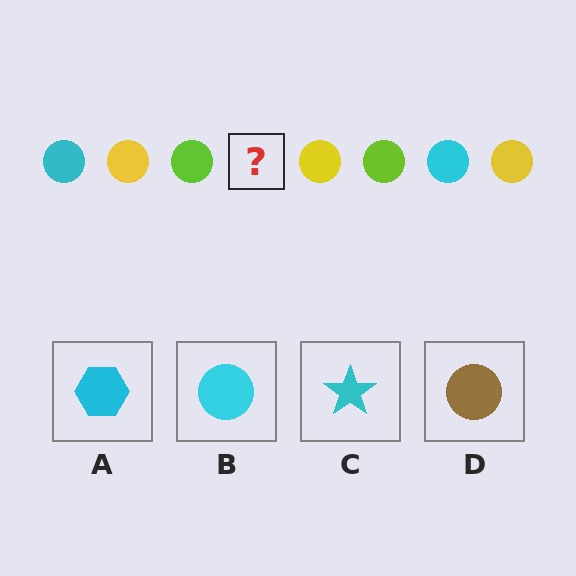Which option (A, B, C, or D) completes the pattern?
B.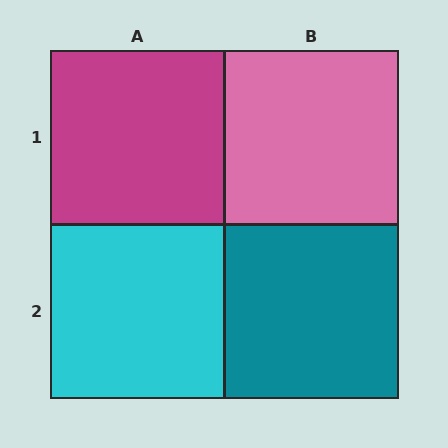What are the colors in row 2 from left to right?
Cyan, teal.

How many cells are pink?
1 cell is pink.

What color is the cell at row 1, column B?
Pink.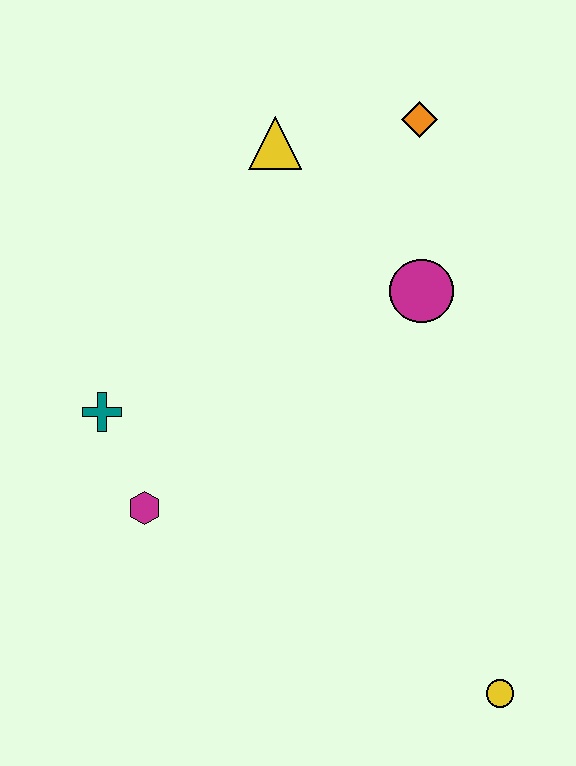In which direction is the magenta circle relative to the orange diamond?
The magenta circle is below the orange diamond.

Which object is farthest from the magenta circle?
The yellow circle is farthest from the magenta circle.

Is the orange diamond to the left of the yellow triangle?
No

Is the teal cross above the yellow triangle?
No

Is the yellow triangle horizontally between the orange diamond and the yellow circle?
No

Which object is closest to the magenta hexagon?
The teal cross is closest to the magenta hexagon.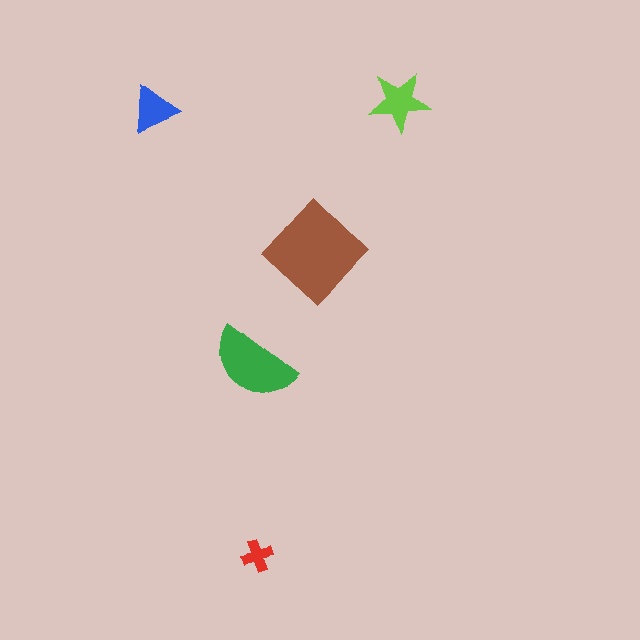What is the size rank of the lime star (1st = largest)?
3rd.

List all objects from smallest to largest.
The red cross, the blue triangle, the lime star, the green semicircle, the brown diamond.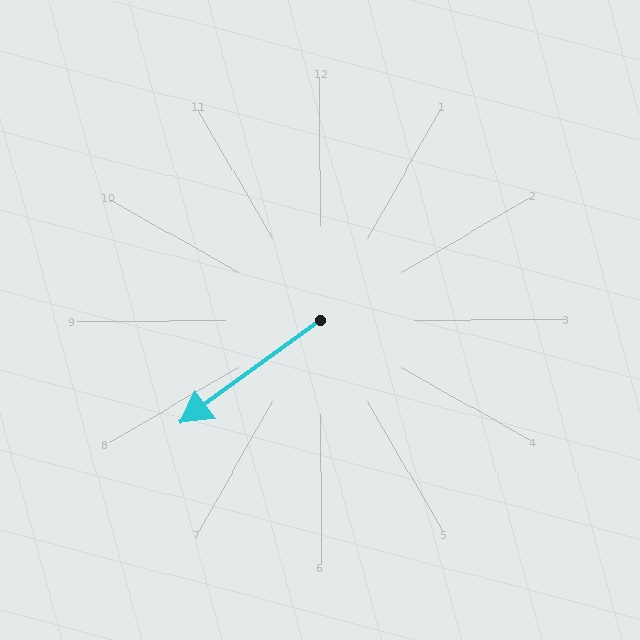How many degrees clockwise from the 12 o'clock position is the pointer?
Approximately 234 degrees.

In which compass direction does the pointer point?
Southwest.